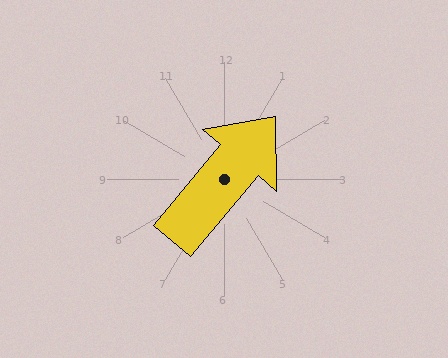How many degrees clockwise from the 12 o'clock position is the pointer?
Approximately 40 degrees.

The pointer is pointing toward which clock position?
Roughly 1 o'clock.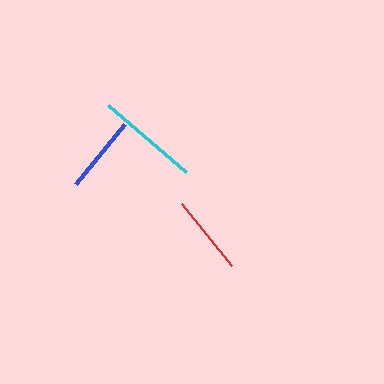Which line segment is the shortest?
The blue line is the shortest at approximately 77 pixels.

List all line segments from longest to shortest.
From longest to shortest: cyan, red, blue.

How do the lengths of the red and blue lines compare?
The red and blue lines are approximately the same length.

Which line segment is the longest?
The cyan line is the longest at approximately 103 pixels.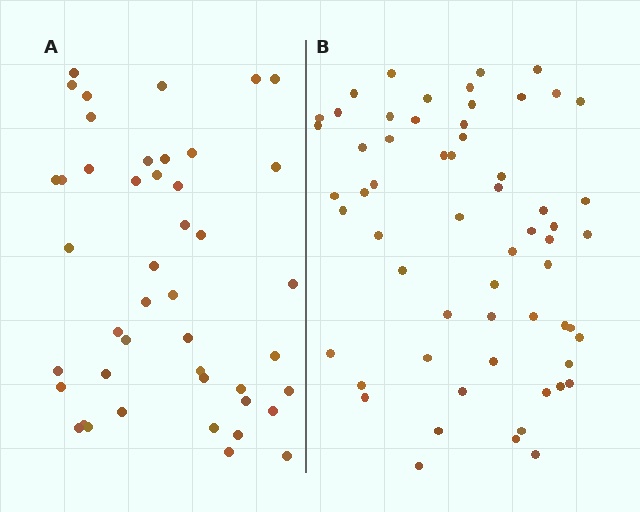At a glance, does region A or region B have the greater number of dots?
Region B (the right region) has more dots.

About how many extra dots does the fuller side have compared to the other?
Region B has approximately 15 more dots than region A.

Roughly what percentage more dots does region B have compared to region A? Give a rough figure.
About 35% more.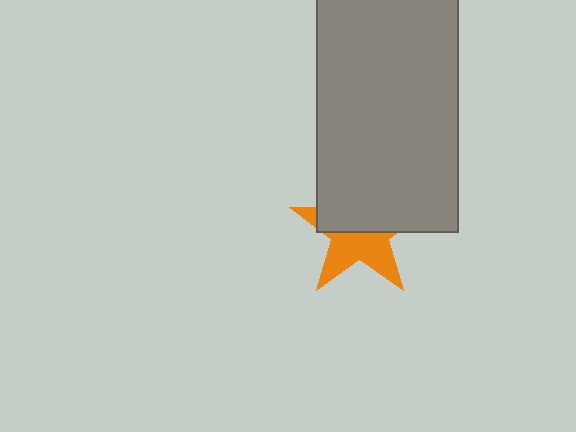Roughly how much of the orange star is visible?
About half of it is visible (roughly 47%).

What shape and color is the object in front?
The object in front is a gray rectangle.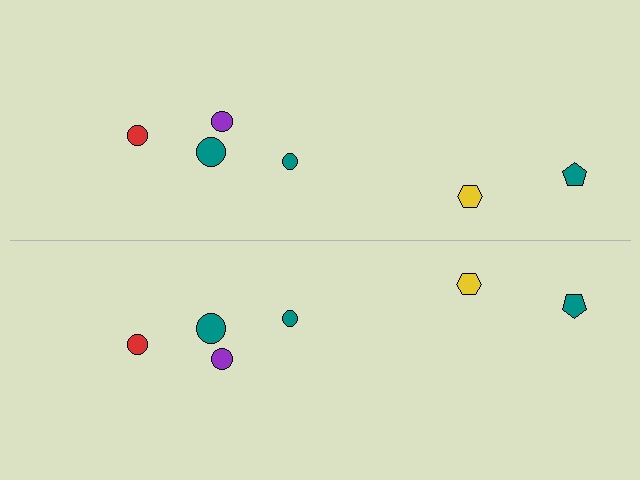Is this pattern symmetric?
Yes, this pattern has bilateral (reflection) symmetry.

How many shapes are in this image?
There are 12 shapes in this image.